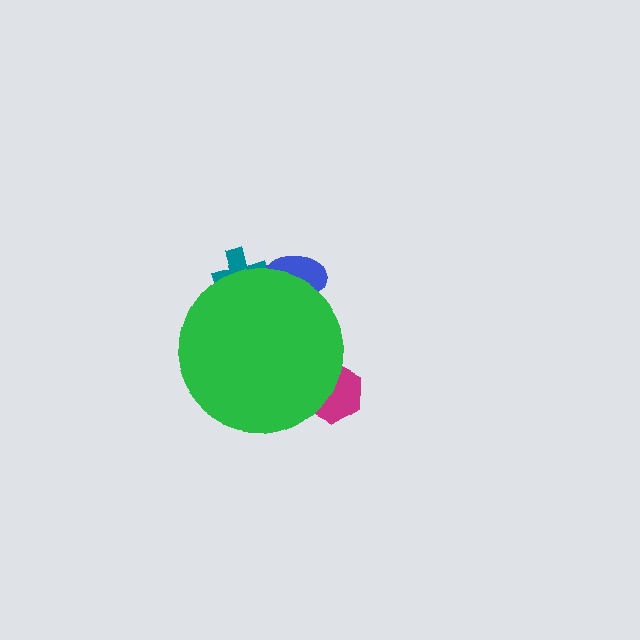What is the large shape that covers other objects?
A green circle.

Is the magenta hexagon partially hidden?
Yes, the magenta hexagon is partially hidden behind the green circle.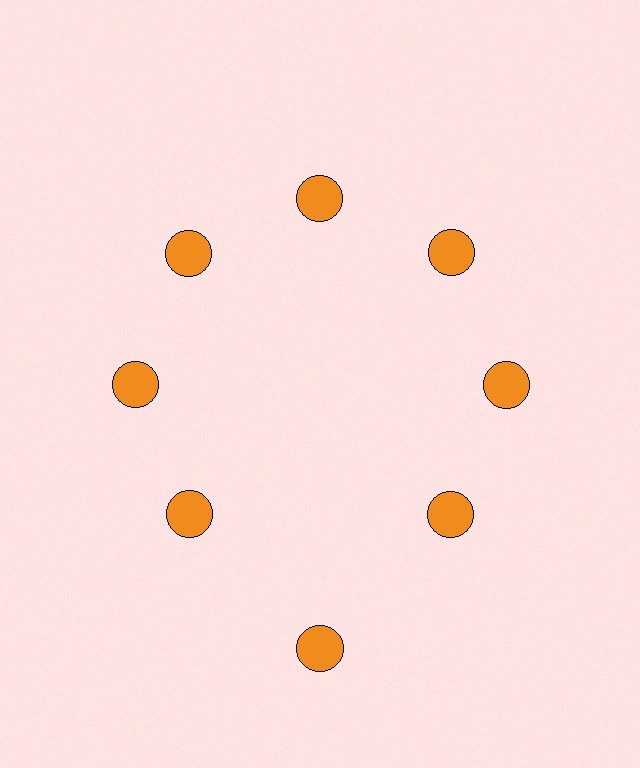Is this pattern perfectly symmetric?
No. The 8 orange circles are arranged in a ring, but one element near the 6 o'clock position is pushed outward from the center, breaking the 8-fold rotational symmetry.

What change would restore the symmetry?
The symmetry would be restored by moving it inward, back onto the ring so that all 8 circles sit at equal angles and equal distance from the center.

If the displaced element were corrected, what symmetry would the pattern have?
It would have 8-fold rotational symmetry — the pattern would map onto itself every 45 degrees.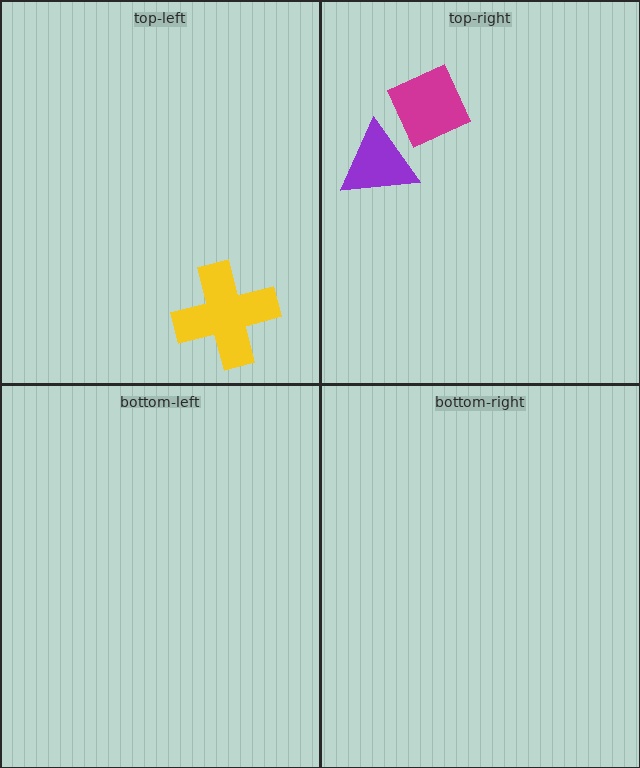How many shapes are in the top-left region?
1.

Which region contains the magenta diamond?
The top-right region.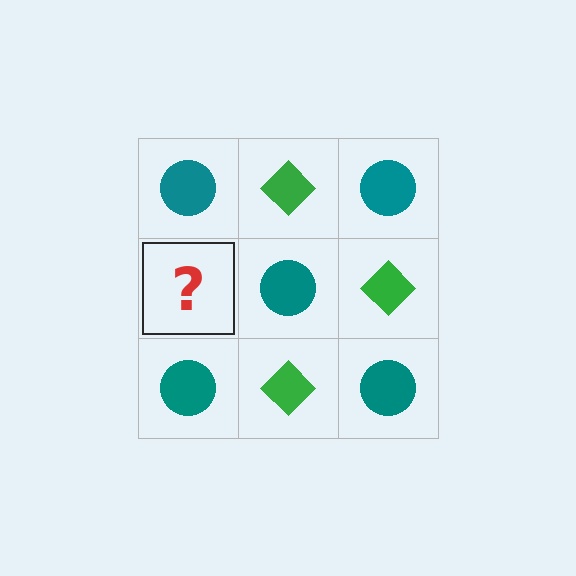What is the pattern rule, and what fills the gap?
The rule is that it alternates teal circle and green diamond in a checkerboard pattern. The gap should be filled with a green diamond.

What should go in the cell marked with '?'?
The missing cell should contain a green diamond.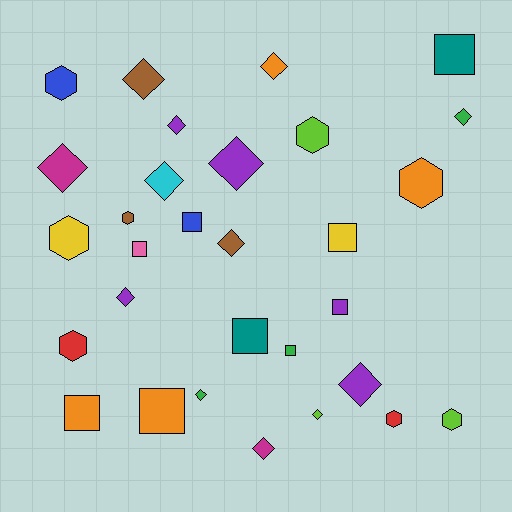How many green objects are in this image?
There are 3 green objects.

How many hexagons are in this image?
There are 8 hexagons.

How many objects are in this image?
There are 30 objects.